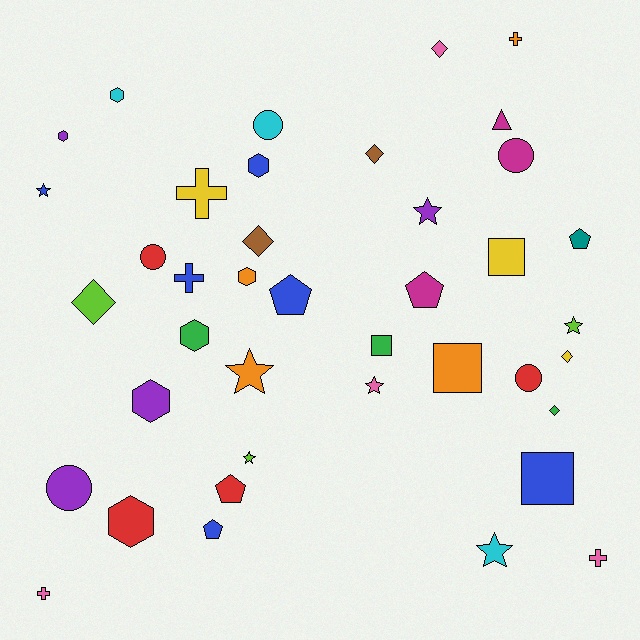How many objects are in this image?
There are 40 objects.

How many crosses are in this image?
There are 5 crosses.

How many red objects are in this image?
There are 4 red objects.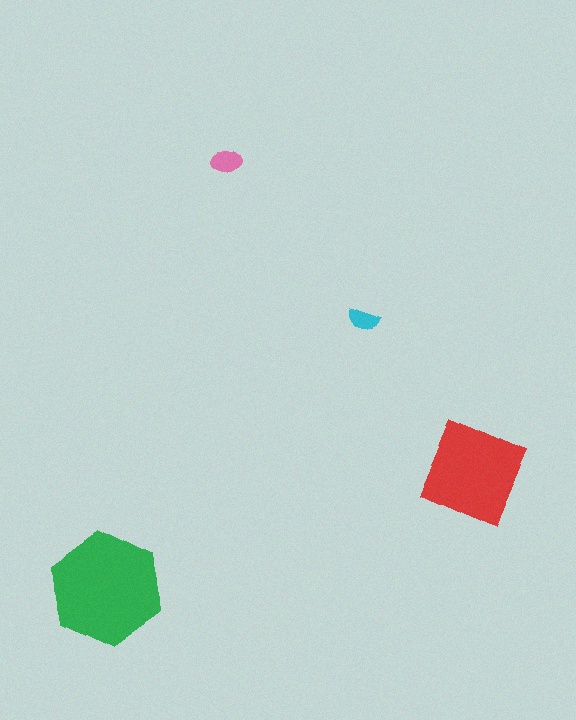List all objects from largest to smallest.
The green hexagon, the red diamond, the pink ellipse, the cyan semicircle.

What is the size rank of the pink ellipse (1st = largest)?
3rd.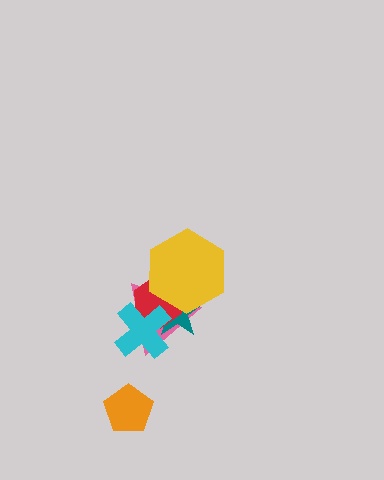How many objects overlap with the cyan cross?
3 objects overlap with the cyan cross.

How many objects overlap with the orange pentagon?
0 objects overlap with the orange pentagon.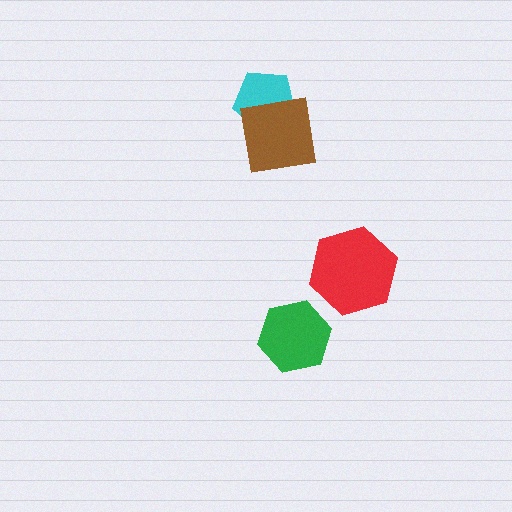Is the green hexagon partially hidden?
No, no other shape covers it.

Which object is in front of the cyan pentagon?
The brown square is in front of the cyan pentagon.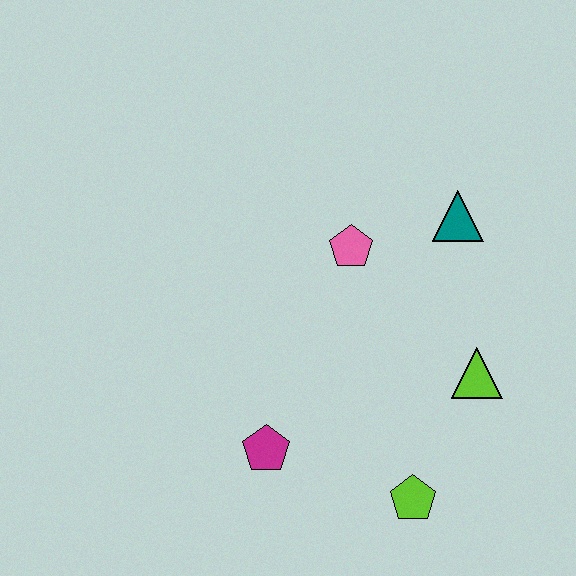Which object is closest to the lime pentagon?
The lime triangle is closest to the lime pentagon.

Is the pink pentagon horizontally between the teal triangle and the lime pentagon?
No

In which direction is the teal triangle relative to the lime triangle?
The teal triangle is above the lime triangle.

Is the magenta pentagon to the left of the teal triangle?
Yes